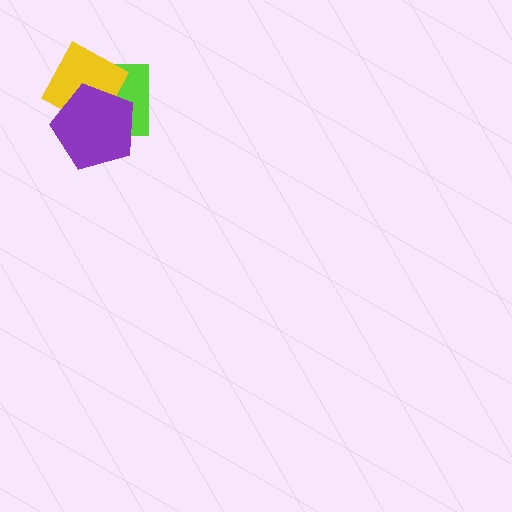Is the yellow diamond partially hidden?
Yes, it is partially covered by another shape.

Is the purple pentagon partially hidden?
No, no other shape covers it.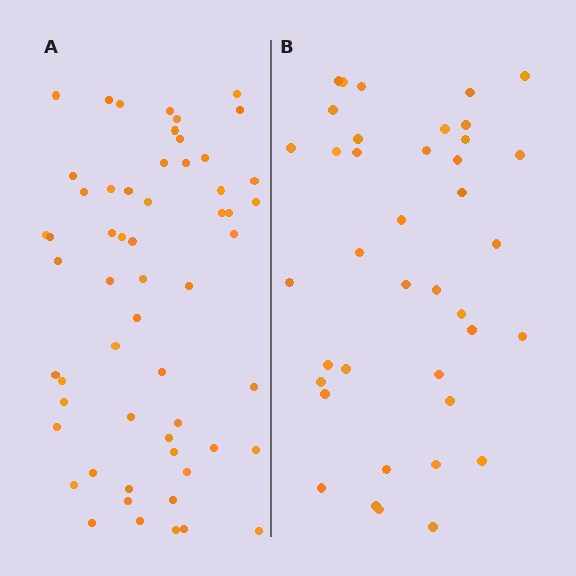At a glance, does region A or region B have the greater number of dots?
Region A (the left region) has more dots.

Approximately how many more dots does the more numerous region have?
Region A has approximately 20 more dots than region B.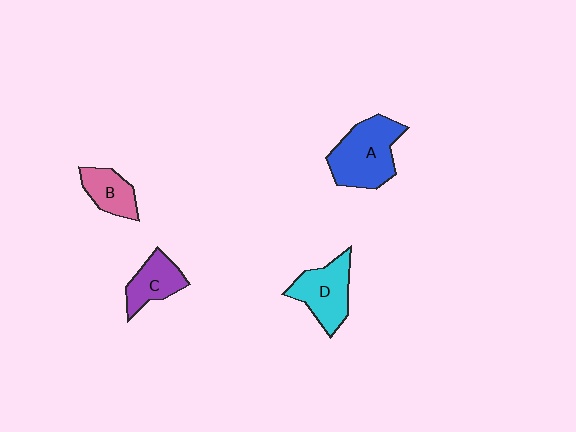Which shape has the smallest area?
Shape B (pink).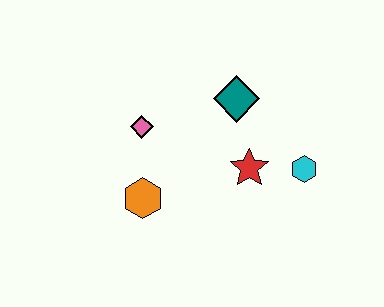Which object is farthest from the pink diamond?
The cyan hexagon is farthest from the pink diamond.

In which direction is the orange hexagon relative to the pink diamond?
The orange hexagon is below the pink diamond.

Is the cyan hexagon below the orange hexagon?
No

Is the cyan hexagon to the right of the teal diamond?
Yes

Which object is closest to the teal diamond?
The red star is closest to the teal diamond.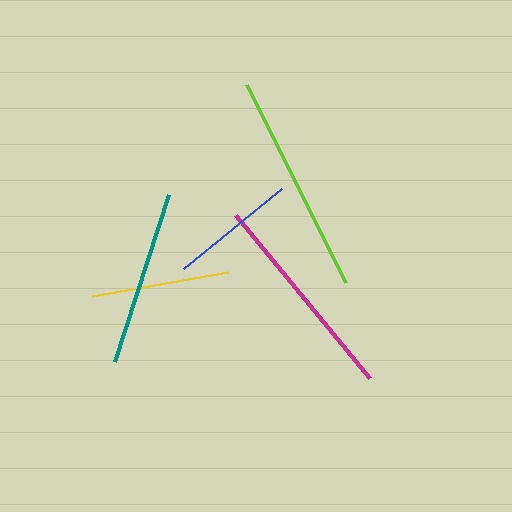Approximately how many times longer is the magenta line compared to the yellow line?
The magenta line is approximately 1.5 times the length of the yellow line.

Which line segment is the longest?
The lime line is the longest at approximately 221 pixels.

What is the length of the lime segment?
The lime segment is approximately 221 pixels long.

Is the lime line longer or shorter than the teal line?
The lime line is longer than the teal line.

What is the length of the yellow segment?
The yellow segment is approximately 139 pixels long.